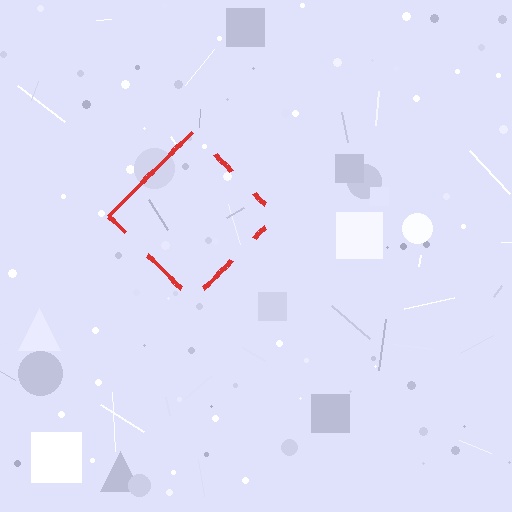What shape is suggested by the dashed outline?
The dashed outline suggests a diamond.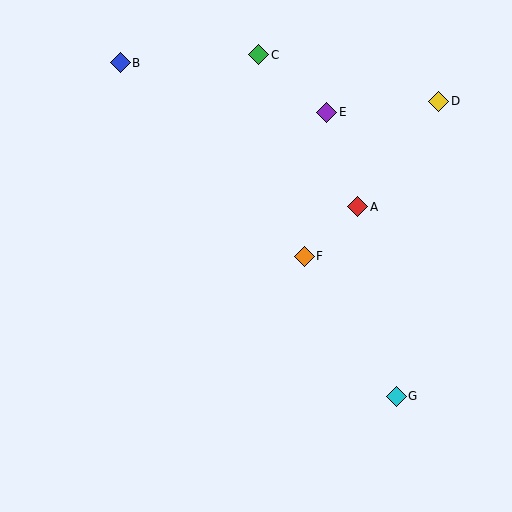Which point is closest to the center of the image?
Point F at (304, 256) is closest to the center.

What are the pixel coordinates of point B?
Point B is at (120, 63).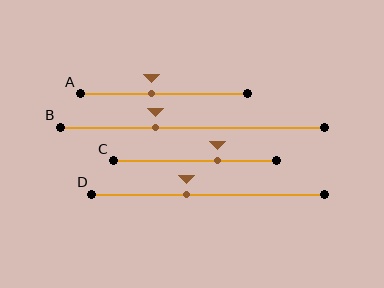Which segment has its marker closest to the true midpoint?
Segment A has its marker closest to the true midpoint.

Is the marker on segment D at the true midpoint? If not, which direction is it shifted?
No, the marker on segment D is shifted to the left by about 9% of the segment length.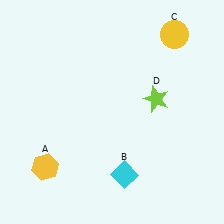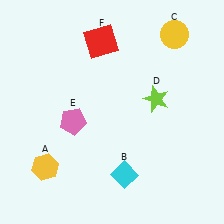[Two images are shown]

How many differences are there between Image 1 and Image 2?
There are 2 differences between the two images.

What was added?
A pink pentagon (E), a red square (F) were added in Image 2.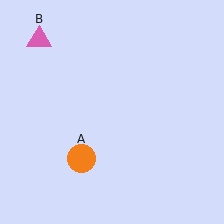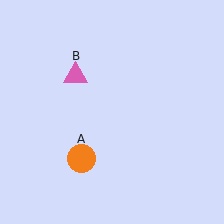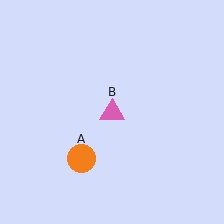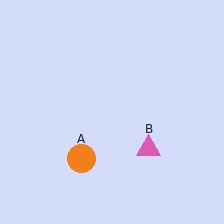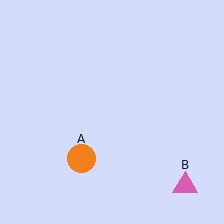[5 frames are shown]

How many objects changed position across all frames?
1 object changed position: pink triangle (object B).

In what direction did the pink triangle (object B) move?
The pink triangle (object B) moved down and to the right.